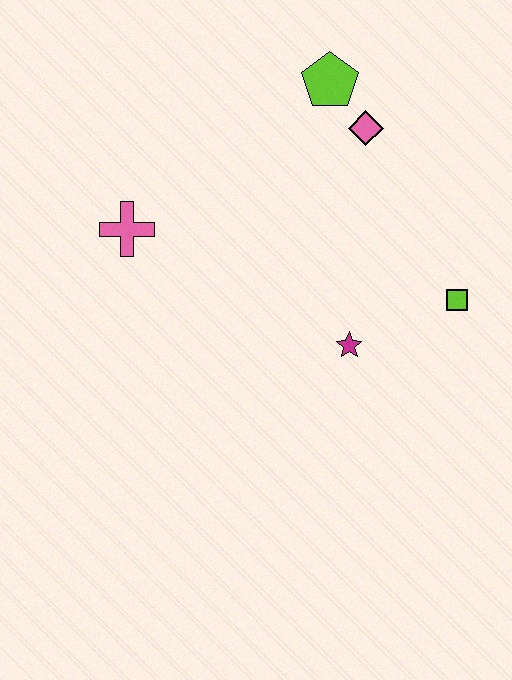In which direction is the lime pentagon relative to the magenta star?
The lime pentagon is above the magenta star.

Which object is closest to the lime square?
The magenta star is closest to the lime square.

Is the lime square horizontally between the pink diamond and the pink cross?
No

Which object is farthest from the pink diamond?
The pink cross is farthest from the pink diamond.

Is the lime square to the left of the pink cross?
No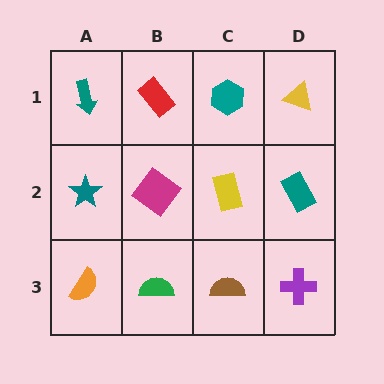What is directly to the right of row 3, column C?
A purple cross.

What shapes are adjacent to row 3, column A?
A teal star (row 2, column A), a green semicircle (row 3, column B).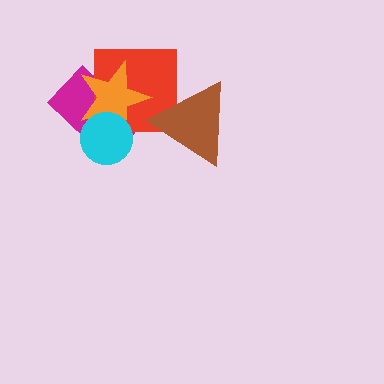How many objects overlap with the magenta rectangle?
3 objects overlap with the magenta rectangle.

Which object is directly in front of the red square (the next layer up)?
The orange star is directly in front of the red square.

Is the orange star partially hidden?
Yes, it is partially covered by another shape.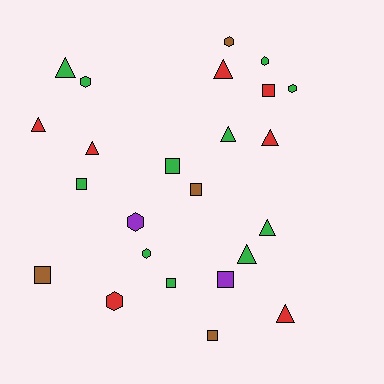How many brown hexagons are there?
There is 1 brown hexagon.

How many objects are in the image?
There are 24 objects.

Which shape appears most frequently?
Triangle, with 9 objects.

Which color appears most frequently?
Green, with 11 objects.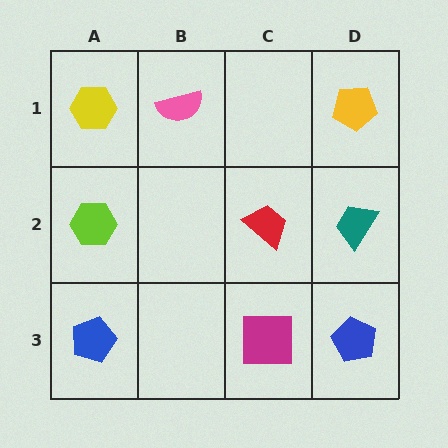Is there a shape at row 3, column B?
No, that cell is empty.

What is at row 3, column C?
A magenta square.